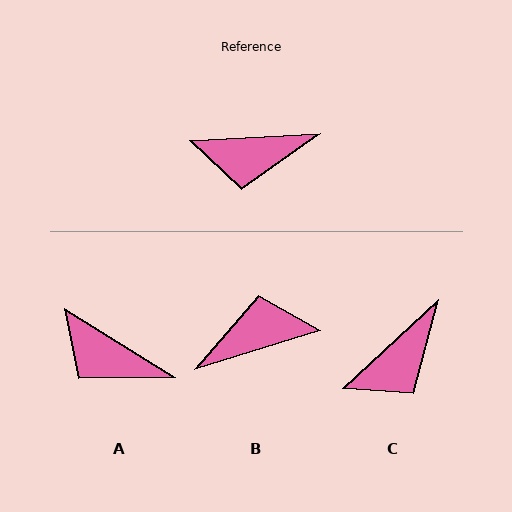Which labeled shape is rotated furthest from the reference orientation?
B, about 166 degrees away.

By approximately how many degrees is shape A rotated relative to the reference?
Approximately 35 degrees clockwise.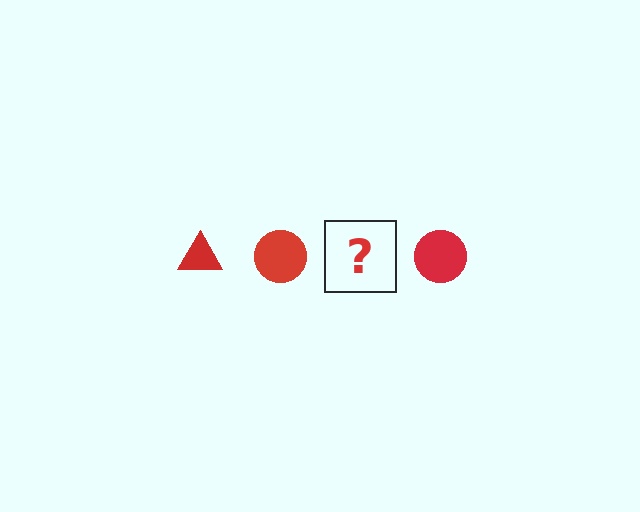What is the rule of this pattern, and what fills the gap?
The rule is that the pattern cycles through triangle, circle shapes in red. The gap should be filled with a red triangle.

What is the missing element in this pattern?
The missing element is a red triangle.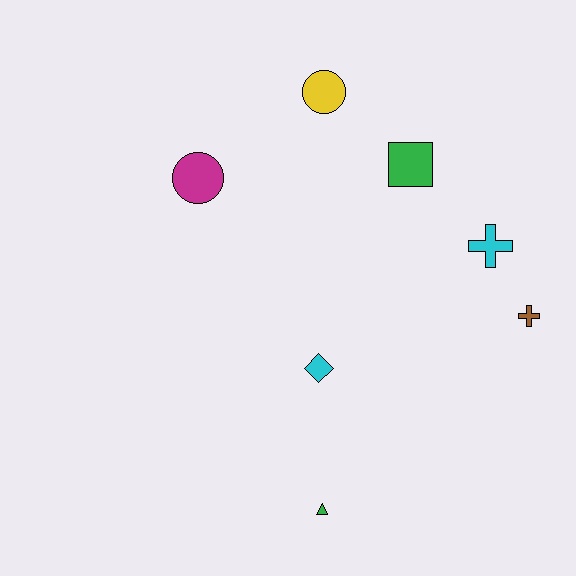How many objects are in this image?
There are 7 objects.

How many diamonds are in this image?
There is 1 diamond.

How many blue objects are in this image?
There are no blue objects.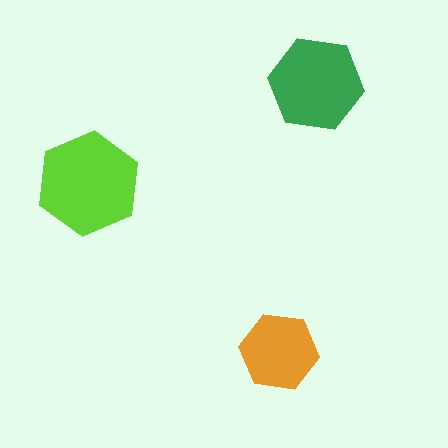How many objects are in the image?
There are 3 objects in the image.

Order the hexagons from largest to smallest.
the lime one, the green one, the orange one.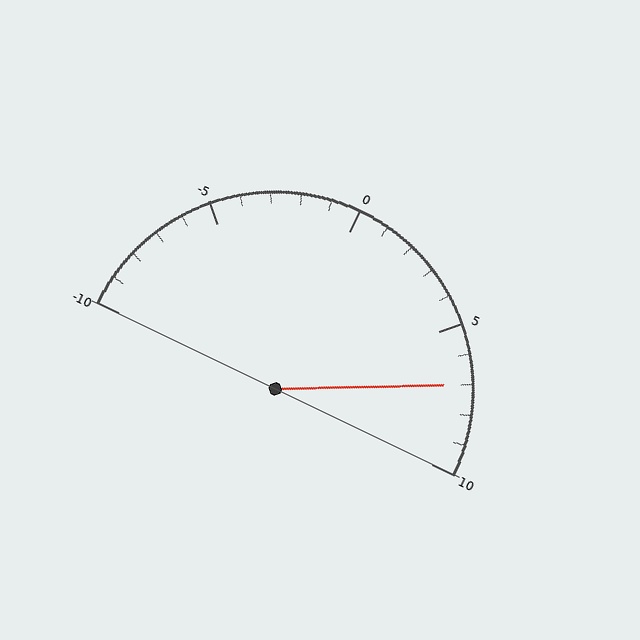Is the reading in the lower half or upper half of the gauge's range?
The reading is in the upper half of the range (-10 to 10).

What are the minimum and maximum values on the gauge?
The gauge ranges from -10 to 10.